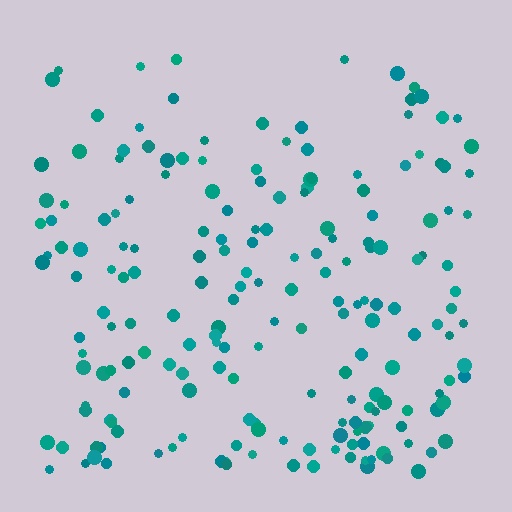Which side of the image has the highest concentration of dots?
The bottom.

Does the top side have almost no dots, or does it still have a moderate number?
Still a moderate number, just noticeably fewer than the bottom.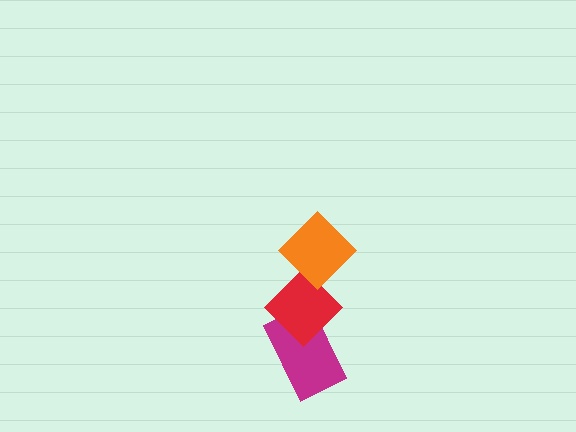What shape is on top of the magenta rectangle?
The red diamond is on top of the magenta rectangle.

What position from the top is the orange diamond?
The orange diamond is 1st from the top.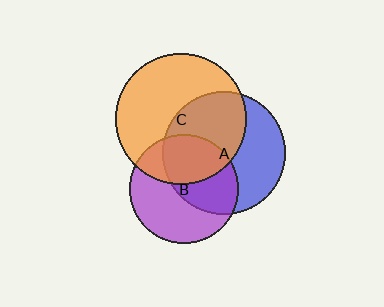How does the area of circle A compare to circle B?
Approximately 1.3 times.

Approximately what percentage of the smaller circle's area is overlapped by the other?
Approximately 50%.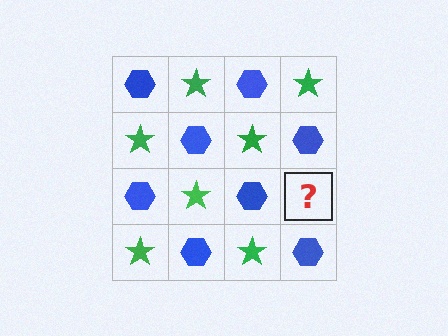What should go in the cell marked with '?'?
The missing cell should contain a green star.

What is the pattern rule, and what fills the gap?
The rule is that it alternates blue hexagon and green star in a checkerboard pattern. The gap should be filled with a green star.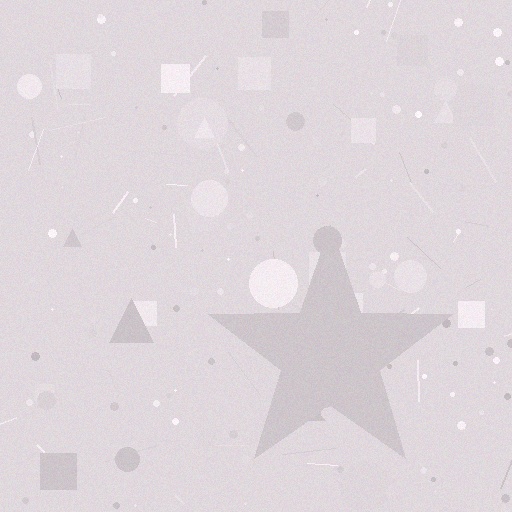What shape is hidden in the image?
A star is hidden in the image.